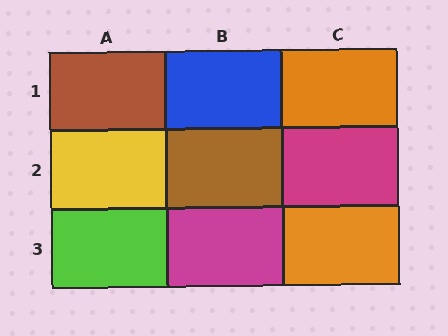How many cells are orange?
2 cells are orange.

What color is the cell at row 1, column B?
Blue.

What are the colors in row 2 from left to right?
Yellow, brown, magenta.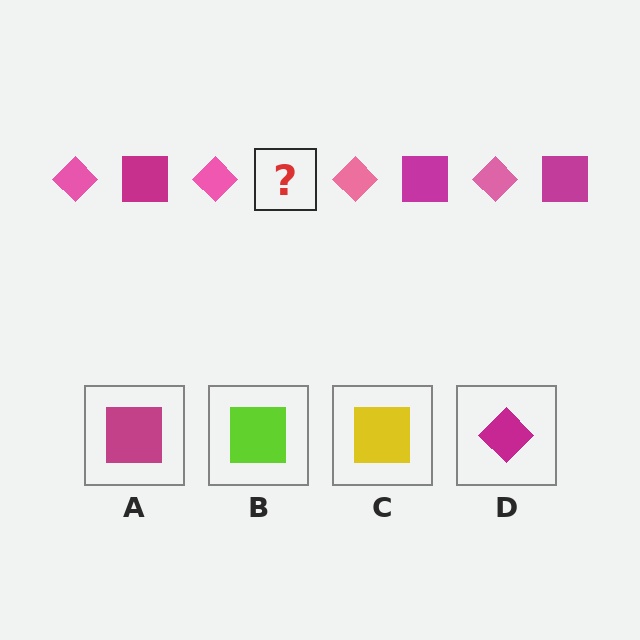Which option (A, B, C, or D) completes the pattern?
A.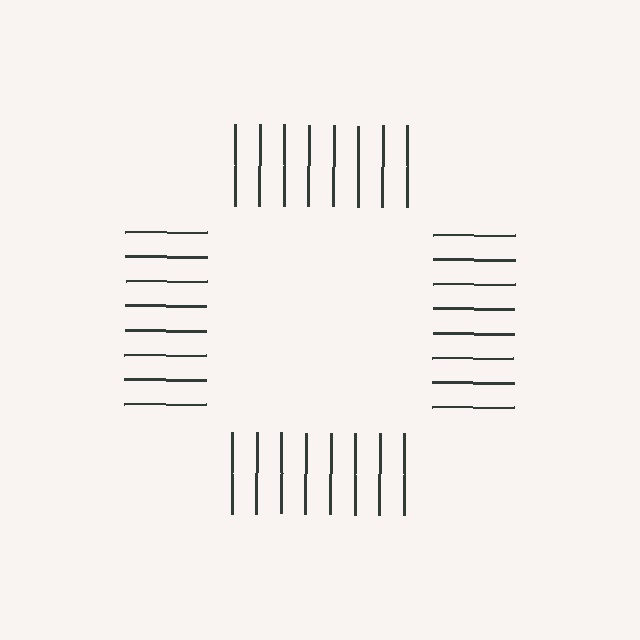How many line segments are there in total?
32 — 8 along each of the 4 edges.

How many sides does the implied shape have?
4 sides — the line-ends trace a square.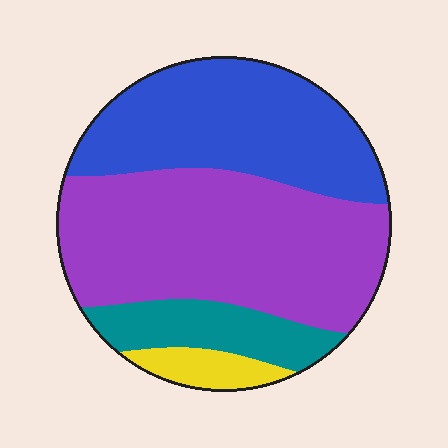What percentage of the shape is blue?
Blue takes up about one third (1/3) of the shape.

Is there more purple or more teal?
Purple.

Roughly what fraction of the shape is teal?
Teal takes up about one eighth (1/8) of the shape.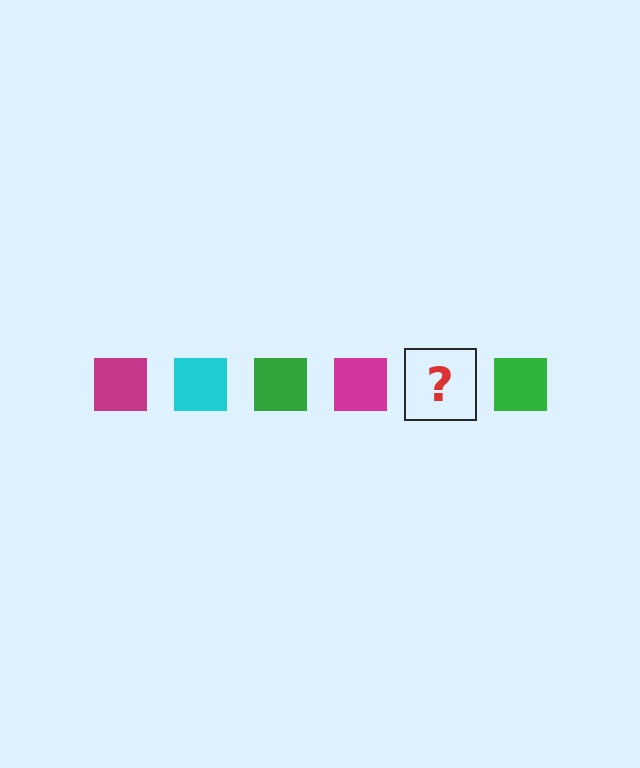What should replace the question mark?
The question mark should be replaced with a cyan square.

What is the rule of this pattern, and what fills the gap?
The rule is that the pattern cycles through magenta, cyan, green squares. The gap should be filled with a cyan square.